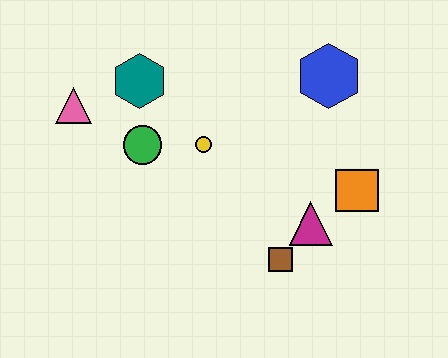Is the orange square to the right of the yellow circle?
Yes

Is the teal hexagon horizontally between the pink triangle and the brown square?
Yes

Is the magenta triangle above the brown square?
Yes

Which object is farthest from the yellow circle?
The orange square is farthest from the yellow circle.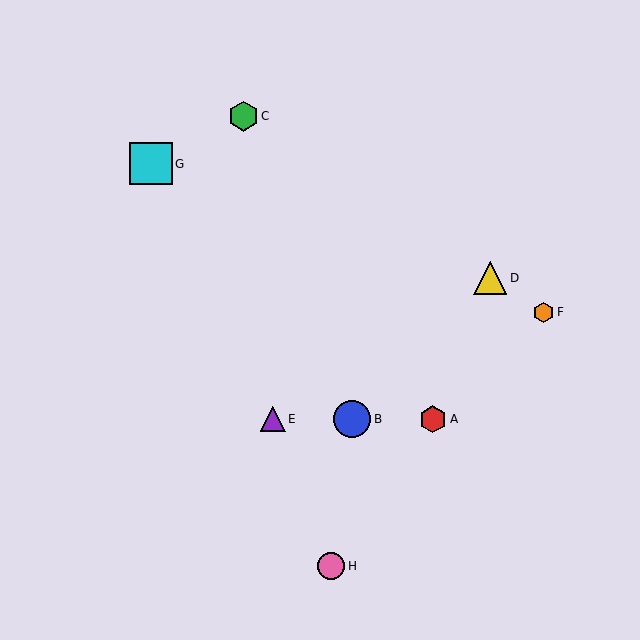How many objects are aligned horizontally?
3 objects (A, B, E) are aligned horizontally.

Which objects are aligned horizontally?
Objects A, B, E are aligned horizontally.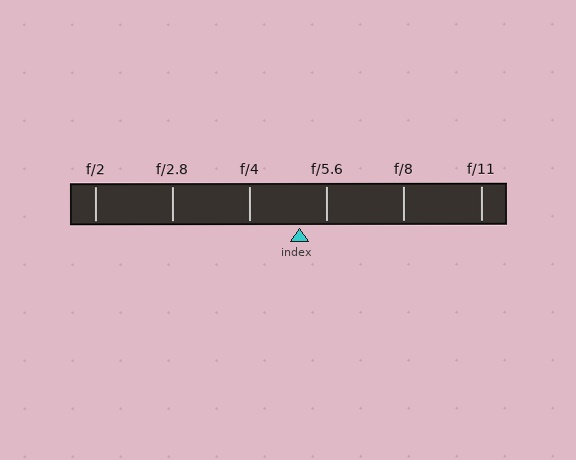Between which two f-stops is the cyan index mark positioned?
The index mark is between f/4 and f/5.6.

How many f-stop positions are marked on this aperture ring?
There are 6 f-stop positions marked.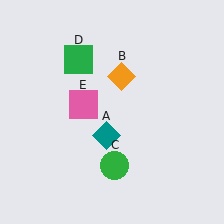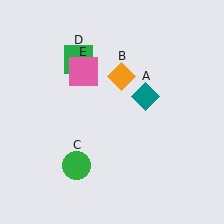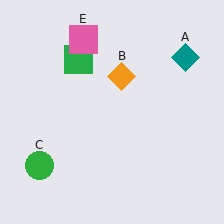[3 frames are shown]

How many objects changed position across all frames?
3 objects changed position: teal diamond (object A), green circle (object C), pink square (object E).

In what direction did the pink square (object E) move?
The pink square (object E) moved up.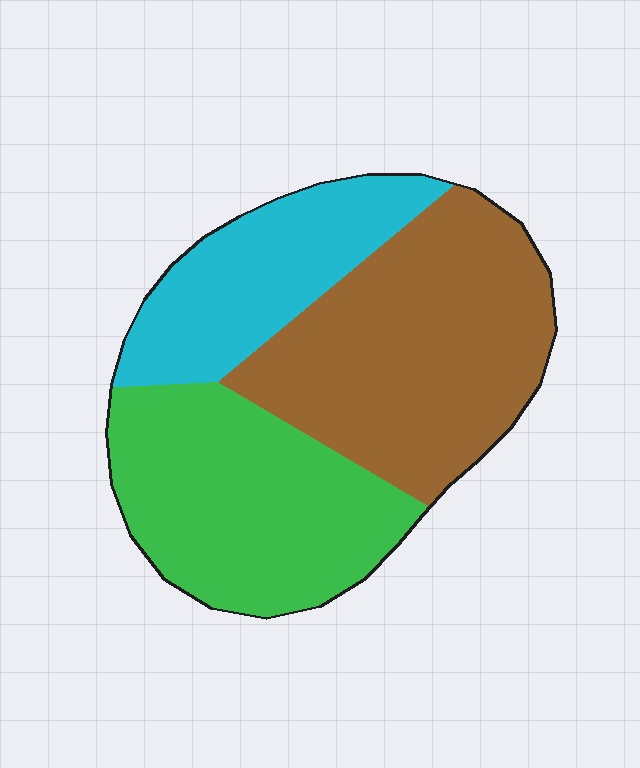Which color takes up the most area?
Brown, at roughly 40%.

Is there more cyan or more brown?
Brown.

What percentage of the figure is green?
Green covers roughly 35% of the figure.